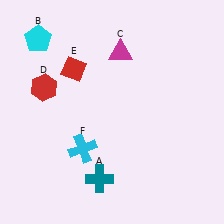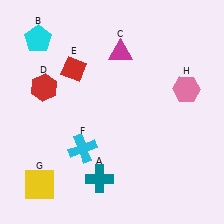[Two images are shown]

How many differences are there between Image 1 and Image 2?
There are 2 differences between the two images.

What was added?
A yellow square (G), a pink hexagon (H) were added in Image 2.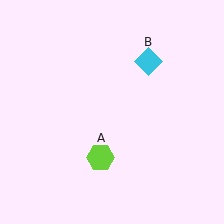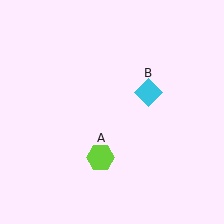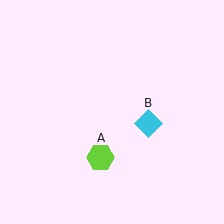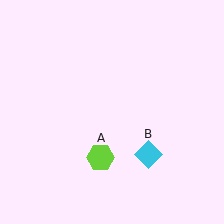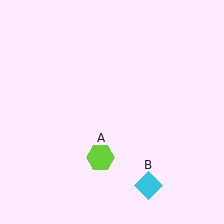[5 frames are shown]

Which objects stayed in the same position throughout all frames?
Lime hexagon (object A) remained stationary.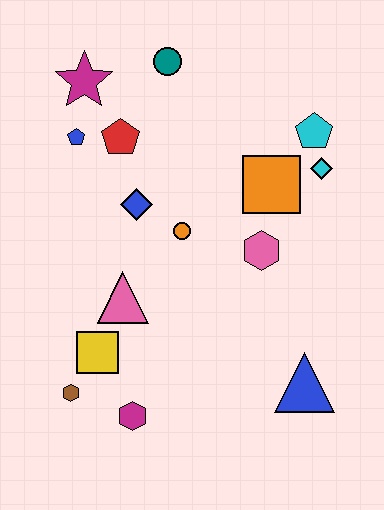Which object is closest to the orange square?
The cyan diamond is closest to the orange square.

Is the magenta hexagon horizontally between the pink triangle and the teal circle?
Yes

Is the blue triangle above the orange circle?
No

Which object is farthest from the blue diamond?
The blue triangle is farthest from the blue diamond.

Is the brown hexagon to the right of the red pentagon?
No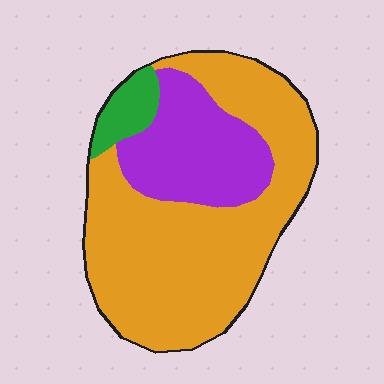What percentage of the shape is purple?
Purple takes up about one quarter (1/4) of the shape.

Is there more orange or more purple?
Orange.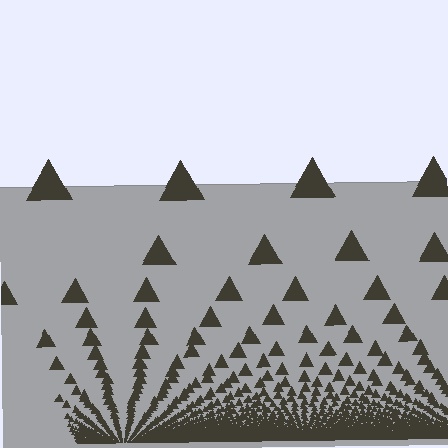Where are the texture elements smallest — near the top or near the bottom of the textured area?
Near the bottom.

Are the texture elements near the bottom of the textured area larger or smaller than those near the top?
Smaller. The gradient is inverted — elements near the bottom are smaller and denser.